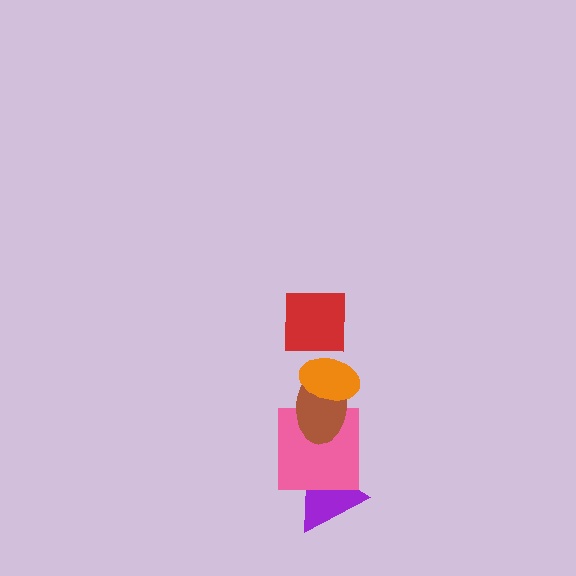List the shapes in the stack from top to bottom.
From top to bottom: the red square, the orange ellipse, the brown ellipse, the pink square, the purple triangle.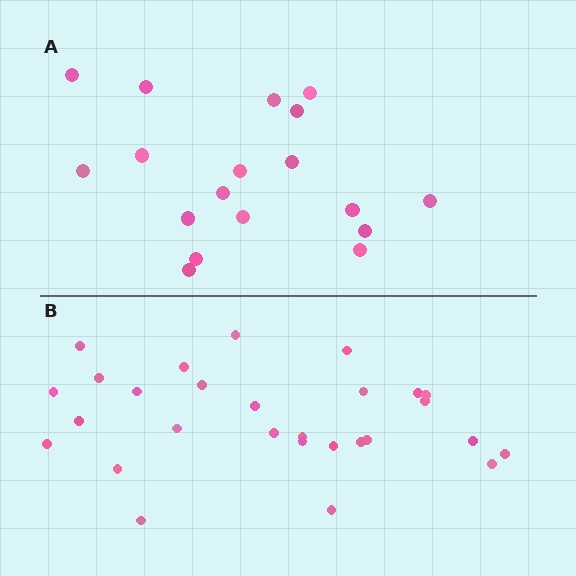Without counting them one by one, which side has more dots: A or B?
Region B (the bottom region) has more dots.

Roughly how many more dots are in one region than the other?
Region B has roughly 10 or so more dots than region A.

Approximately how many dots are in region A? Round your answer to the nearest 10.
About 20 dots. (The exact count is 18, which rounds to 20.)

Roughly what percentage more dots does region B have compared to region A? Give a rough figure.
About 55% more.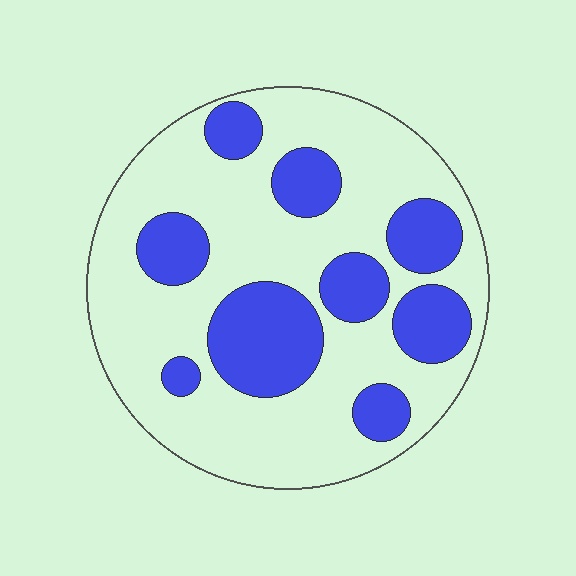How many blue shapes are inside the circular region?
9.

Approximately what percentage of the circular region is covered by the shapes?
Approximately 30%.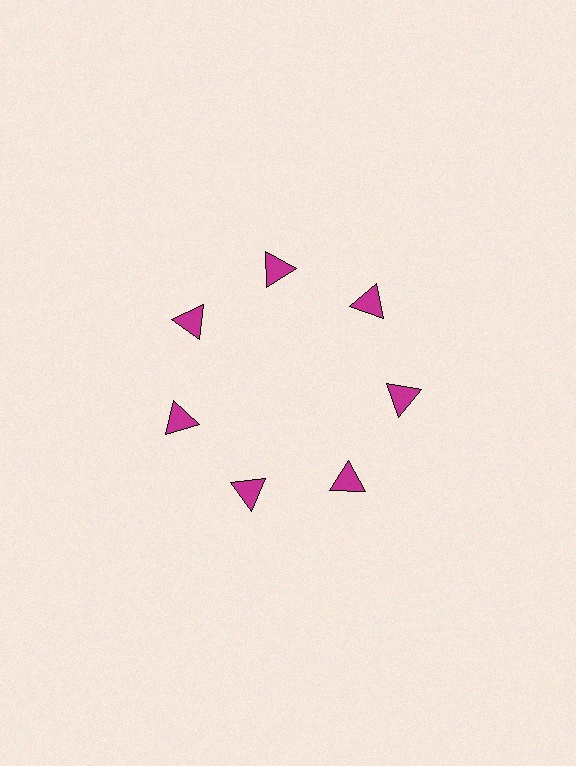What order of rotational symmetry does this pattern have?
This pattern has 7-fold rotational symmetry.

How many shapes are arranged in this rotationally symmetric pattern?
There are 7 shapes, arranged in 7 groups of 1.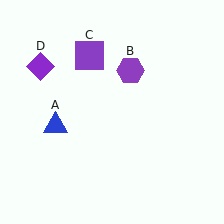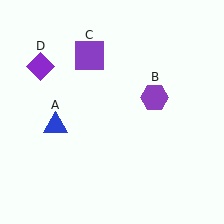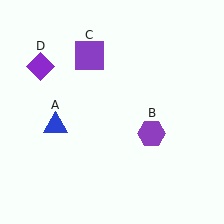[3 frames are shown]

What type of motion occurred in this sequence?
The purple hexagon (object B) rotated clockwise around the center of the scene.